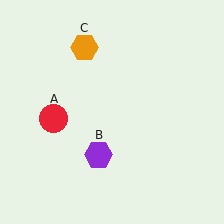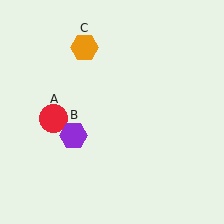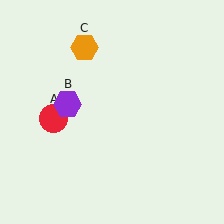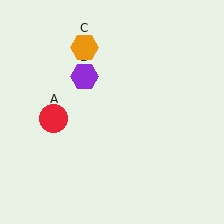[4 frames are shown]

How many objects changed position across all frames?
1 object changed position: purple hexagon (object B).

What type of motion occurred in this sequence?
The purple hexagon (object B) rotated clockwise around the center of the scene.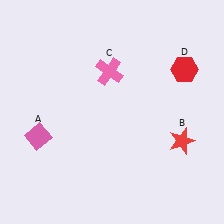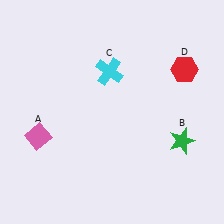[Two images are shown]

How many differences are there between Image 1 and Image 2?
There are 2 differences between the two images.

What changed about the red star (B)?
In Image 1, B is red. In Image 2, it changed to green.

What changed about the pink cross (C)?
In Image 1, C is pink. In Image 2, it changed to cyan.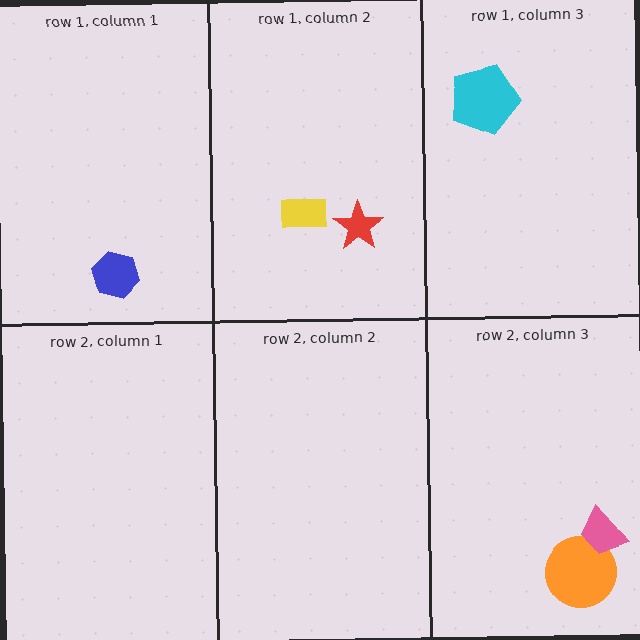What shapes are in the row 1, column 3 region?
The cyan pentagon.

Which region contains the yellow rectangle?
The row 1, column 2 region.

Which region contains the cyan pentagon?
The row 1, column 3 region.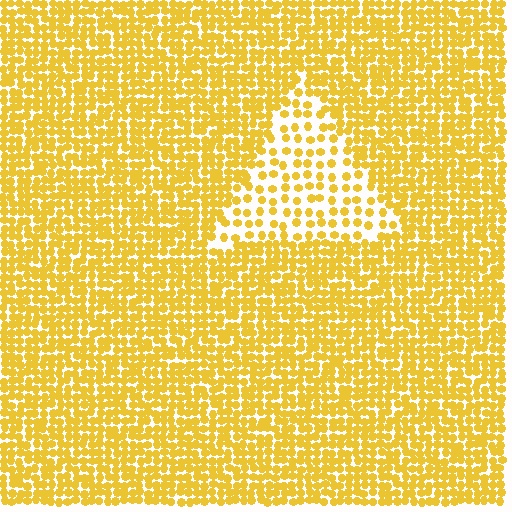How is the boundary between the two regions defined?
The boundary is defined by a change in element density (approximately 2.3x ratio). All elements are the same color, size, and shape.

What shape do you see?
I see a triangle.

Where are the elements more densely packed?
The elements are more densely packed outside the triangle boundary.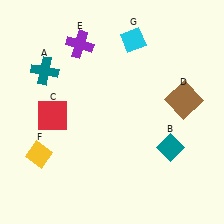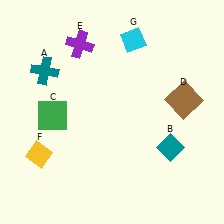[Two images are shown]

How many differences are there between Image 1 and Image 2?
There is 1 difference between the two images.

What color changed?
The square (C) changed from red in Image 1 to green in Image 2.